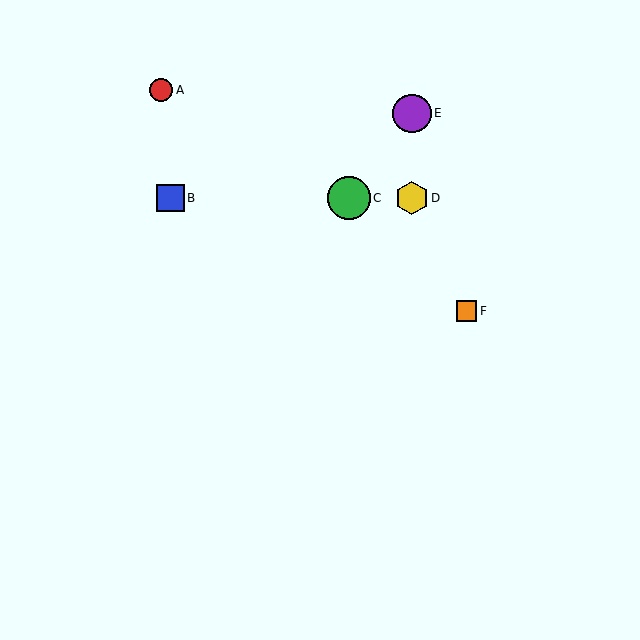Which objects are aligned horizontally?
Objects B, C, D are aligned horizontally.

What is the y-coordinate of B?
Object B is at y≈198.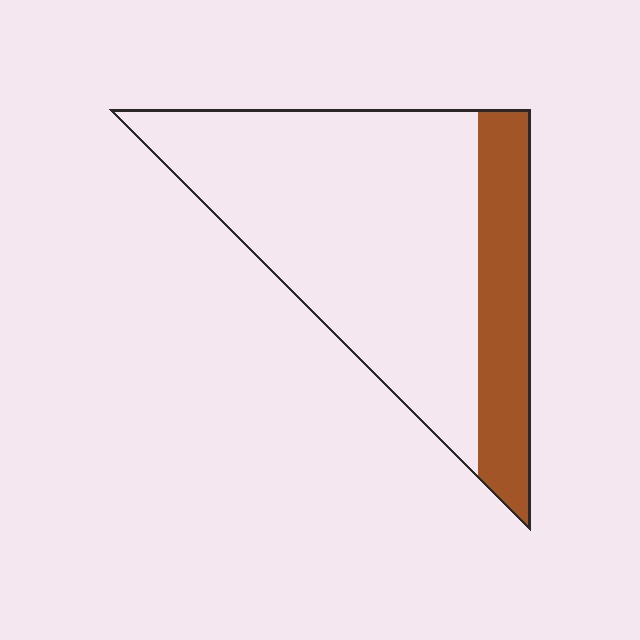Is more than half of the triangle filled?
No.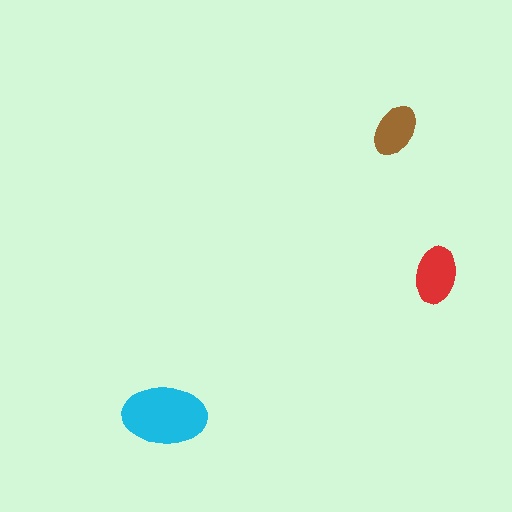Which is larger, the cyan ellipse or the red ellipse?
The cyan one.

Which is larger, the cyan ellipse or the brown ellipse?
The cyan one.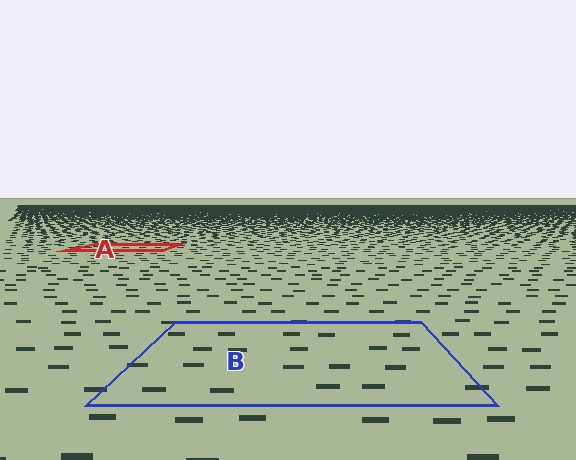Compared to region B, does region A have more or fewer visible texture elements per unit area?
Region A has more texture elements per unit area — they are packed more densely because it is farther away.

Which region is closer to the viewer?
Region B is closer. The texture elements there are larger and more spread out.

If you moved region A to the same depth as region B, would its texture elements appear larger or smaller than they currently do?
They would appear larger. At a closer depth, the same texture elements are projected at a bigger on-screen size.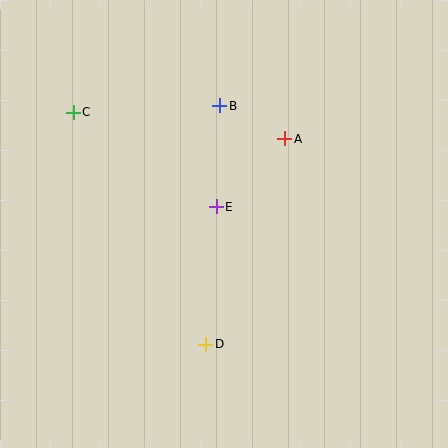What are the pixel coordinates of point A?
Point A is at (285, 139).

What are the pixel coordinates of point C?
Point C is at (73, 112).